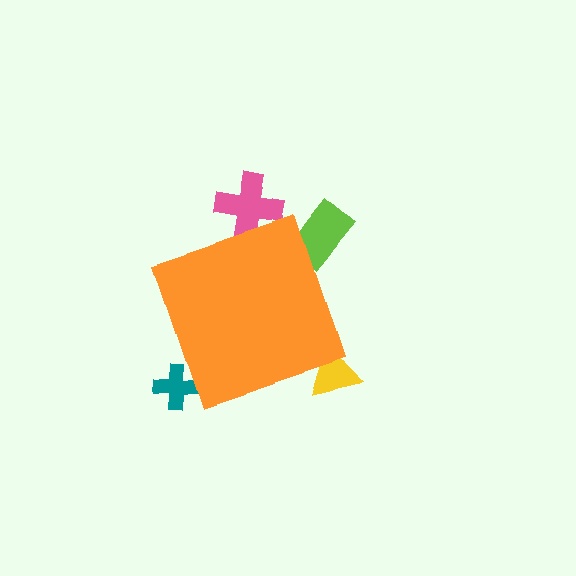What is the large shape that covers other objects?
An orange diamond.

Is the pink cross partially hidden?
Yes, the pink cross is partially hidden behind the orange diamond.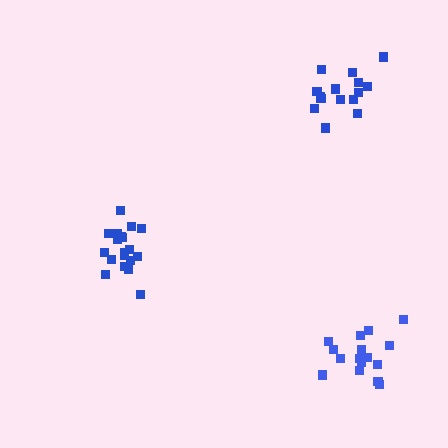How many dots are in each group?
Group 1: 19 dots, Group 2: 15 dots, Group 3: 16 dots (50 total).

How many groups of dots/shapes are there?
There are 3 groups.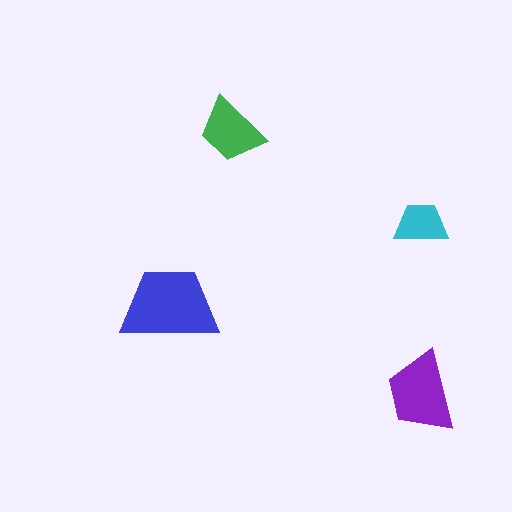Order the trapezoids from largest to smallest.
the blue one, the purple one, the green one, the cyan one.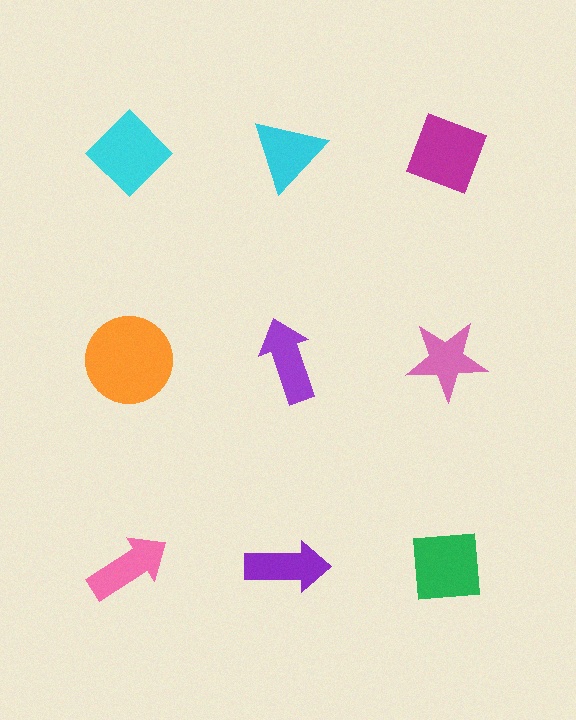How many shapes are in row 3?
3 shapes.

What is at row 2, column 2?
A purple arrow.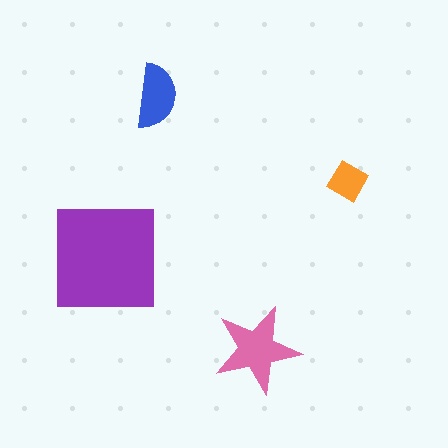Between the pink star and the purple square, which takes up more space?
The purple square.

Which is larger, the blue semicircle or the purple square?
The purple square.